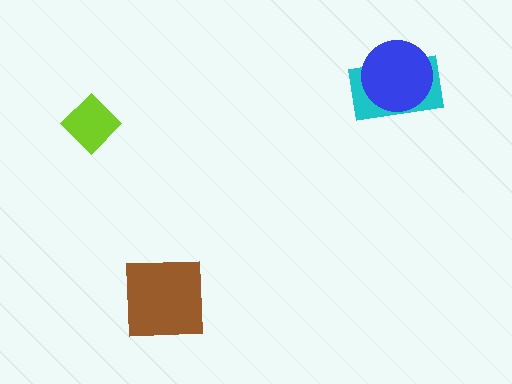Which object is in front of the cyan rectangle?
The blue circle is in front of the cyan rectangle.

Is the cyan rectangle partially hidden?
Yes, it is partially covered by another shape.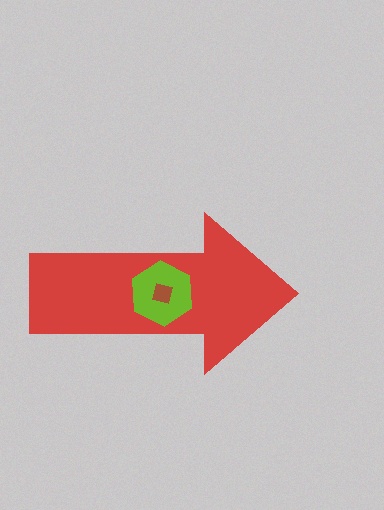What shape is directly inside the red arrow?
The lime hexagon.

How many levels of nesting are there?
3.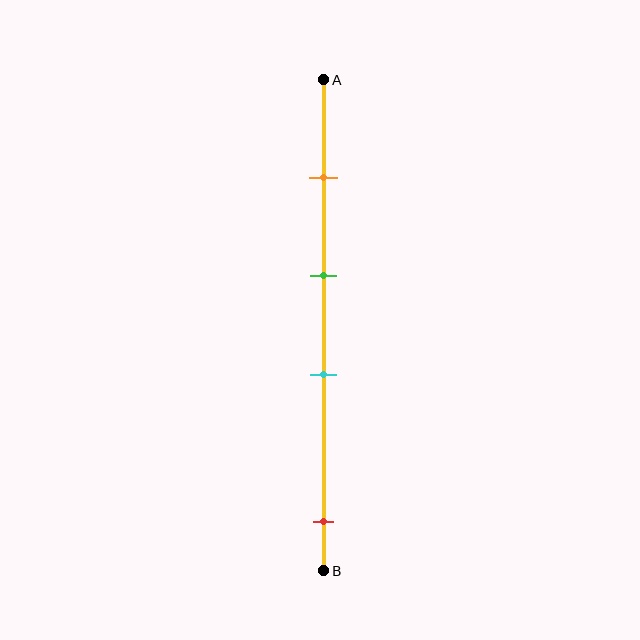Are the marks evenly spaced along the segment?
No, the marks are not evenly spaced.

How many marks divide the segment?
There are 4 marks dividing the segment.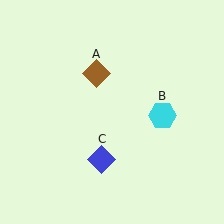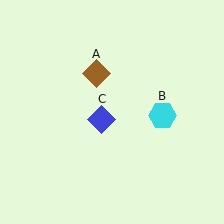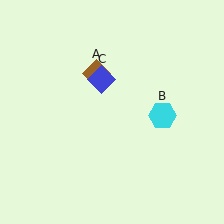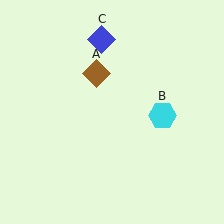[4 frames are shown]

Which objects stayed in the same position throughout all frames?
Brown diamond (object A) and cyan hexagon (object B) remained stationary.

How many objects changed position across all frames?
1 object changed position: blue diamond (object C).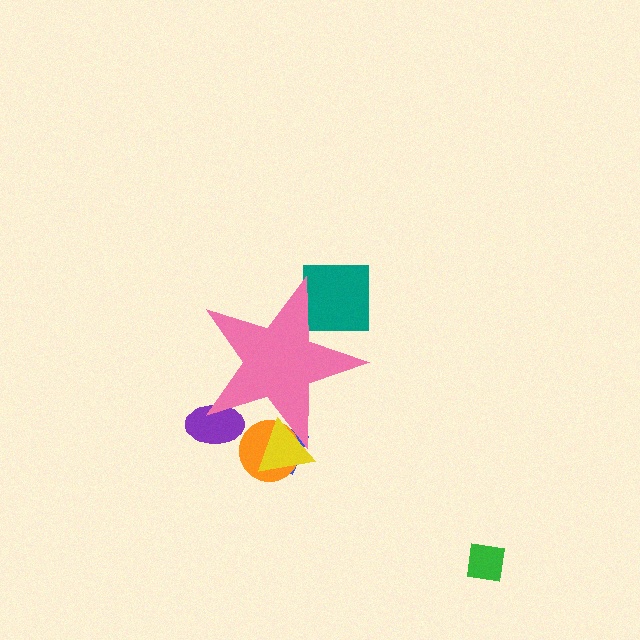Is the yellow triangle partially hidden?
Yes, the yellow triangle is partially hidden behind the pink star.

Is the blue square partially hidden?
Yes, the blue square is partially hidden behind the pink star.